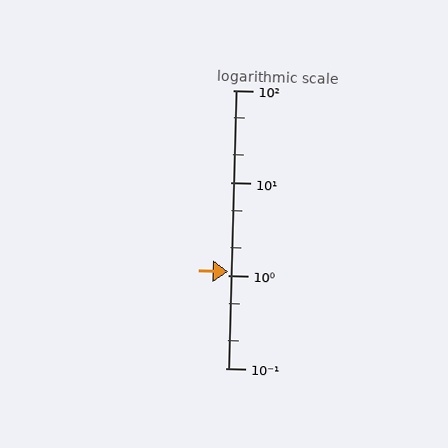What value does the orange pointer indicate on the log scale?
The pointer indicates approximately 1.1.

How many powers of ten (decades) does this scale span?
The scale spans 3 decades, from 0.1 to 100.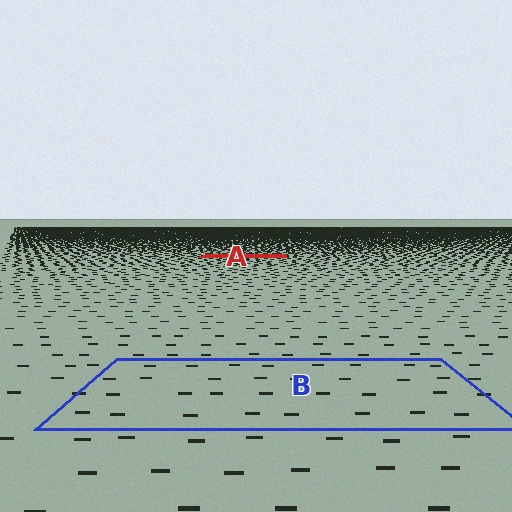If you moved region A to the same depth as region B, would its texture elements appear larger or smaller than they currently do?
They would appear larger. At a closer depth, the same texture elements are projected at a bigger on-screen size.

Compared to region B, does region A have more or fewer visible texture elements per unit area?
Region A has more texture elements per unit area — they are packed more densely because it is farther away.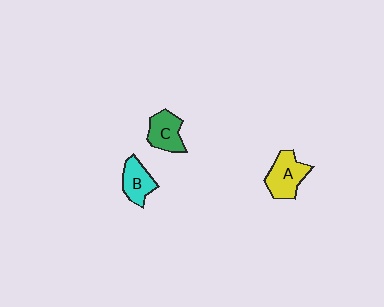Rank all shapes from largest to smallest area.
From largest to smallest: A (yellow), C (green), B (cyan).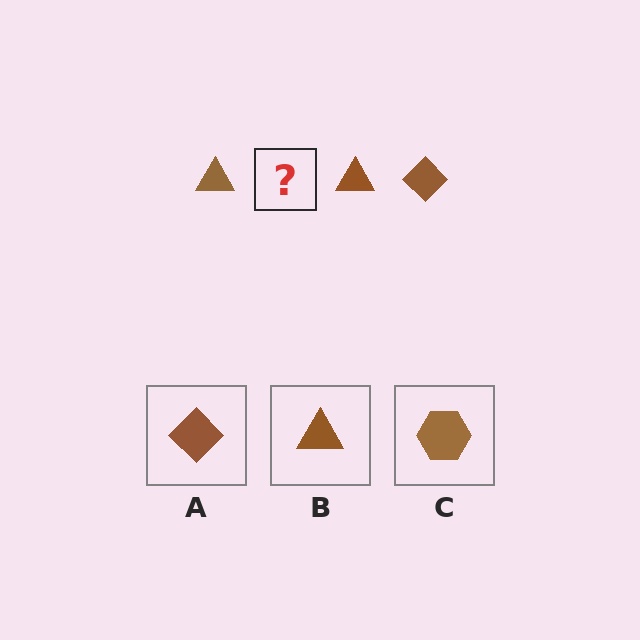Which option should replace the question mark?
Option A.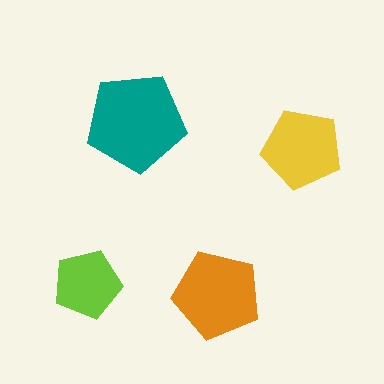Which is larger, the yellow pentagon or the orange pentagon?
The orange one.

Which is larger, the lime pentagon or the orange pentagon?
The orange one.